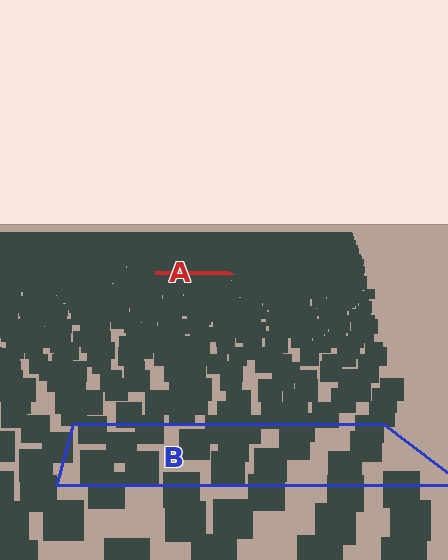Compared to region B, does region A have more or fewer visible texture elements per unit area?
Region A has more texture elements per unit area — they are packed more densely because it is farther away.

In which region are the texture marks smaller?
The texture marks are smaller in region A, because it is farther away.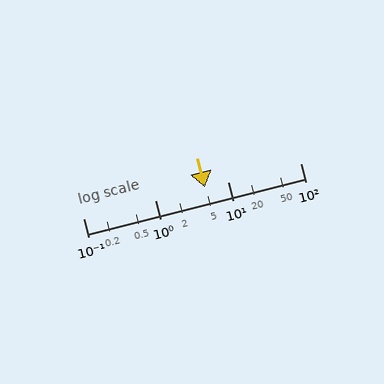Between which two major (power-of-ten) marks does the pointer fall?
The pointer is between 1 and 10.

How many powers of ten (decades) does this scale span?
The scale spans 3 decades, from 0.1 to 100.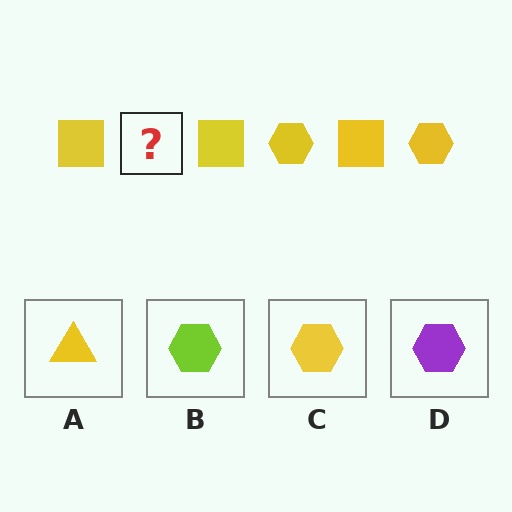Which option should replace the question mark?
Option C.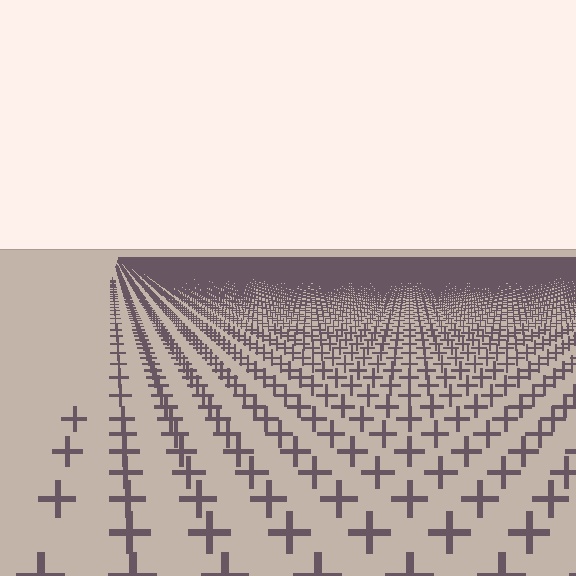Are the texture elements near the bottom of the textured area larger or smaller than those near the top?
Larger. Near the bottom, elements are closer to the viewer and appear at a bigger on-screen size.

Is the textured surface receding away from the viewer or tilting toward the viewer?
The surface is receding away from the viewer. Texture elements get smaller and denser toward the top.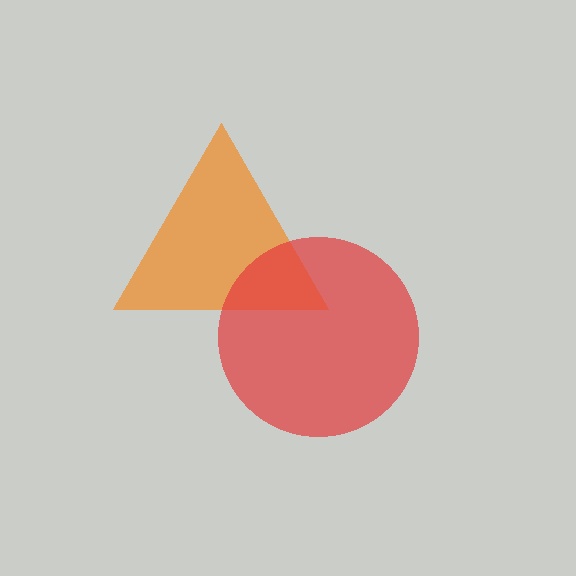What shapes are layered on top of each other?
The layered shapes are: an orange triangle, a red circle.